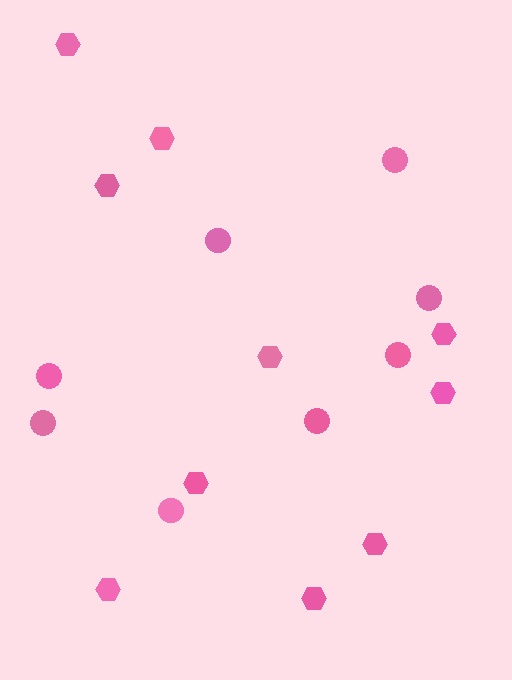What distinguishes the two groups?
There are 2 groups: one group of circles (8) and one group of hexagons (10).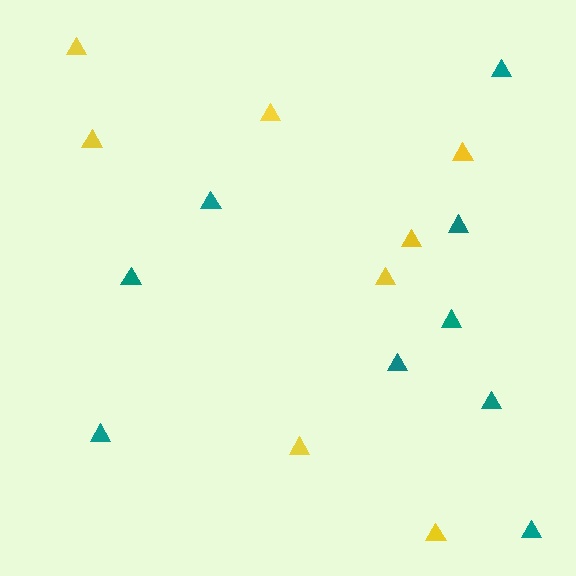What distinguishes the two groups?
There are 2 groups: one group of yellow triangles (8) and one group of teal triangles (9).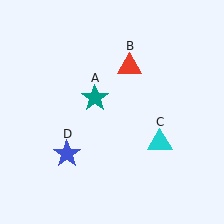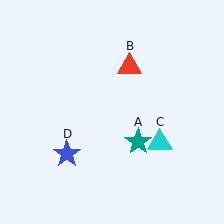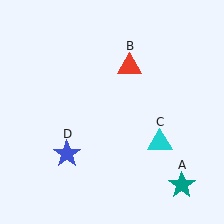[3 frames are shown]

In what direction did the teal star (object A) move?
The teal star (object A) moved down and to the right.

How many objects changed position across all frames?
1 object changed position: teal star (object A).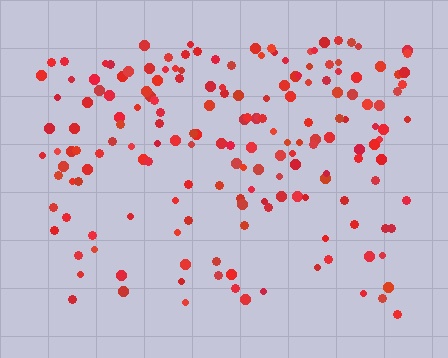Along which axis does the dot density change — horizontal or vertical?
Vertical.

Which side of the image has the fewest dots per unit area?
The bottom.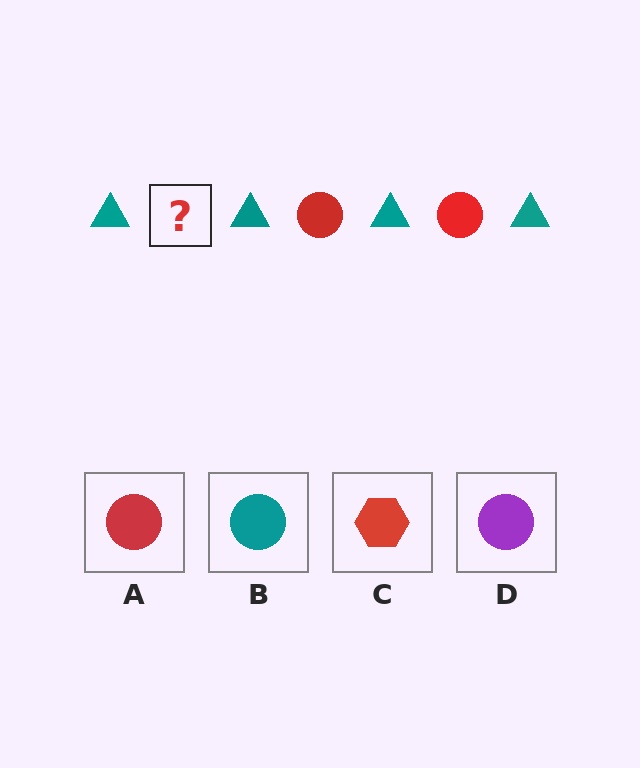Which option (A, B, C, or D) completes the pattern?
A.